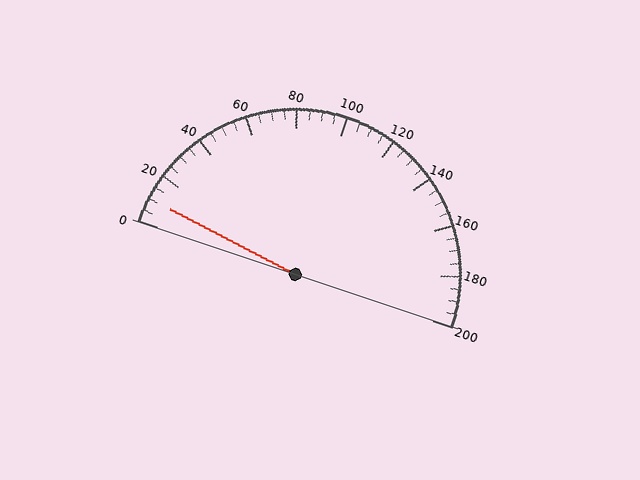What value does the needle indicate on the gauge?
The needle indicates approximately 10.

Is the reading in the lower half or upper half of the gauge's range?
The reading is in the lower half of the range (0 to 200).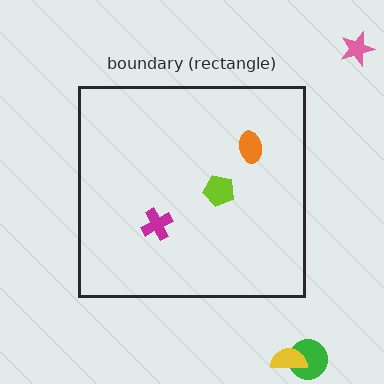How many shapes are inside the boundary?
3 inside, 3 outside.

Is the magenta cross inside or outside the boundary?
Inside.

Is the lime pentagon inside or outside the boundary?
Inside.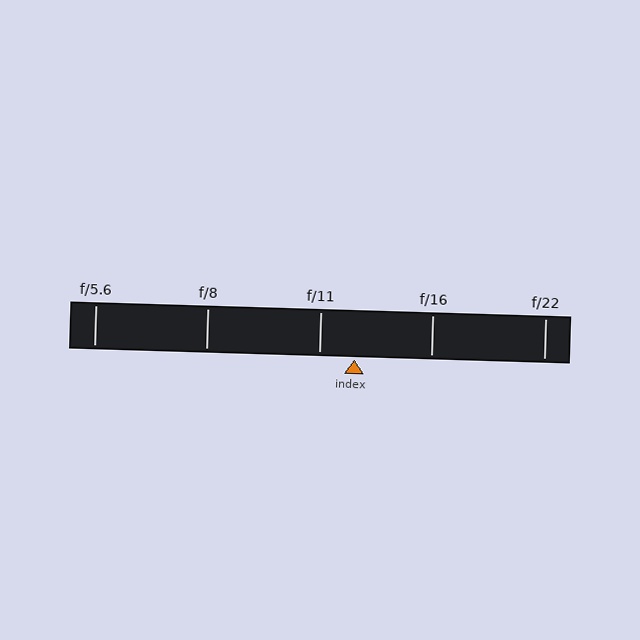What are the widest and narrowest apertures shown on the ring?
The widest aperture shown is f/5.6 and the narrowest is f/22.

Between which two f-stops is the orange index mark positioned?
The index mark is between f/11 and f/16.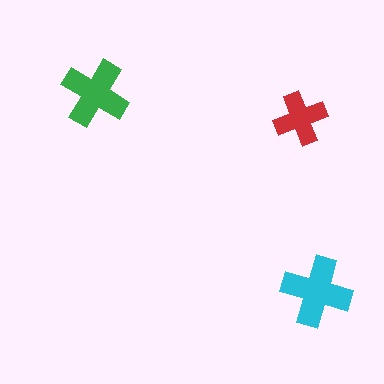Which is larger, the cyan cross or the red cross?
The cyan one.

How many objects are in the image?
There are 3 objects in the image.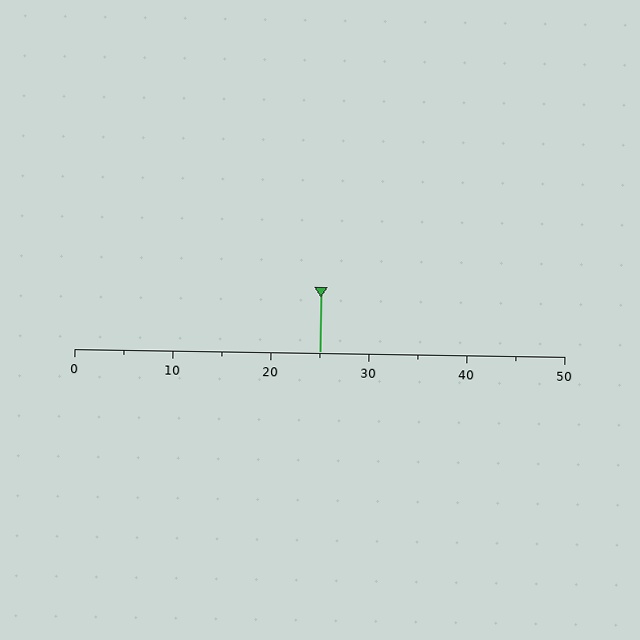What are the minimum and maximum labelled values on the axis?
The axis runs from 0 to 50.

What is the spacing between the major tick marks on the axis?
The major ticks are spaced 10 apart.